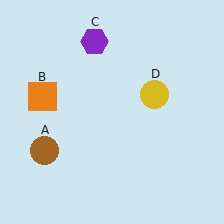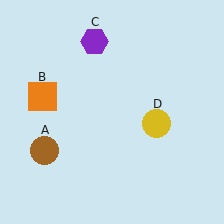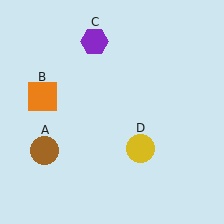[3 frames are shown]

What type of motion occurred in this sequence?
The yellow circle (object D) rotated clockwise around the center of the scene.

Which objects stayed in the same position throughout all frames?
Brown circle (object A) and orange square (object B) and purple hexagon (object C) remained stationary.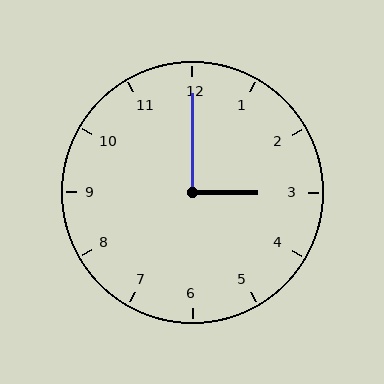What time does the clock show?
3:00.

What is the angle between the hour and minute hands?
Approximately 90 degrees.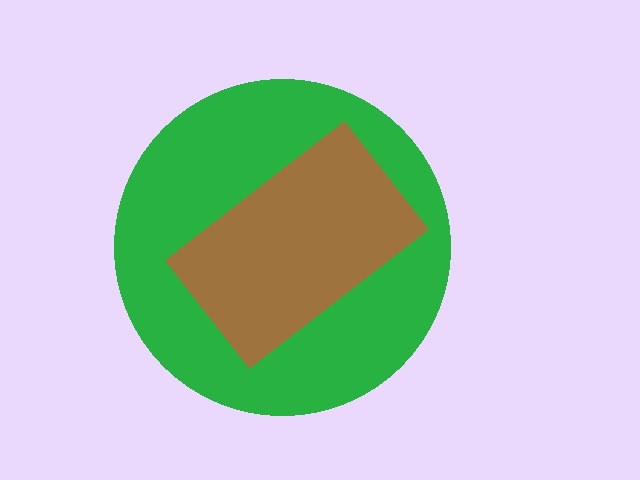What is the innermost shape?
The brown rectangle.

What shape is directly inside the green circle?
The brown rectangle.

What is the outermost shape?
The green circle.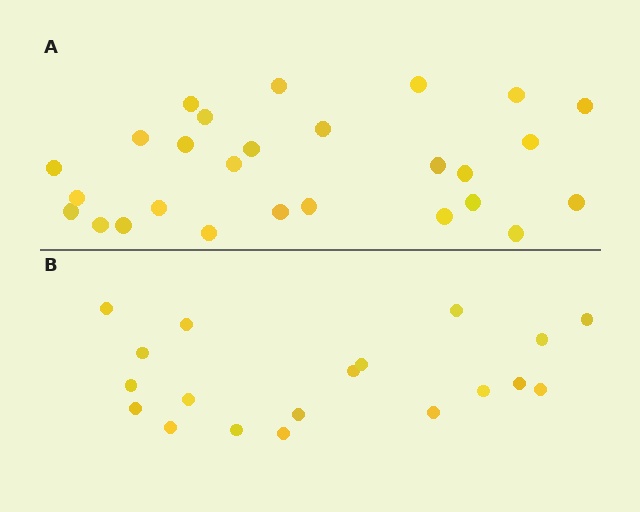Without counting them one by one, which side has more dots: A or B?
Region A (the top region) has more dots.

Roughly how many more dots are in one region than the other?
Region A has roughly 8 or so more dots than region B.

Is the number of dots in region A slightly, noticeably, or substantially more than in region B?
Region A has noticeably more, but not dramatically so. The ratio is roughly 1.4 to 1.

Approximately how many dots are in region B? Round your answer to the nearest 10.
About 20 dots. (The exact count is 19, which rounds to 20.)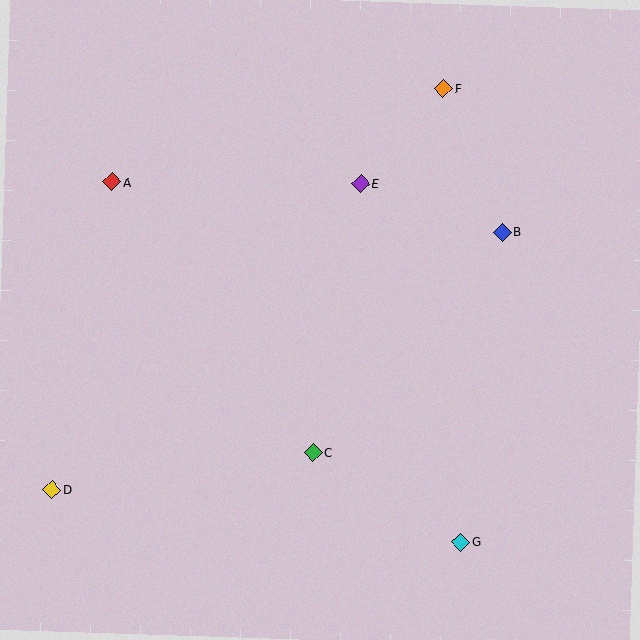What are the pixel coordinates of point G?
Point G is at (460, 542).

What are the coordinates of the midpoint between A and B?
The midpoint between A and B is at (307, 207).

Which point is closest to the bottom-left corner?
Point D is closest to the bottom-left corner.